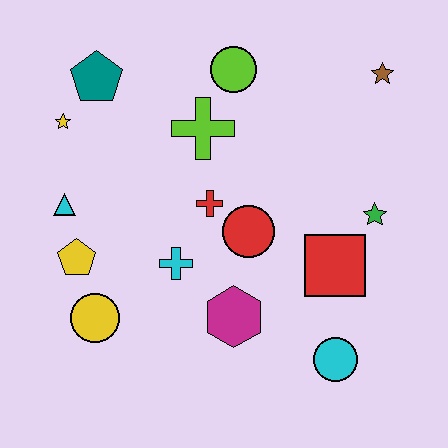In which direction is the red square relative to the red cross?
The red square is to the right of the red cross.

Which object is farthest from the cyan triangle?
The brown star is farthest from the cyan triangle.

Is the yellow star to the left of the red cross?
Yes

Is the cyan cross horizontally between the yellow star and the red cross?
Yes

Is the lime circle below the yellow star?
No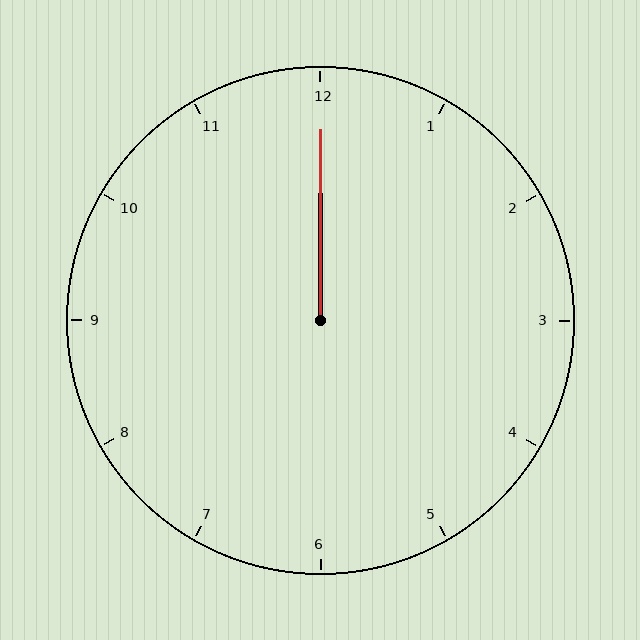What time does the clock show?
12:00.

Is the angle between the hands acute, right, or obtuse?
It is acute.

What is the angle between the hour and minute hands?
Approximately 0 degrees.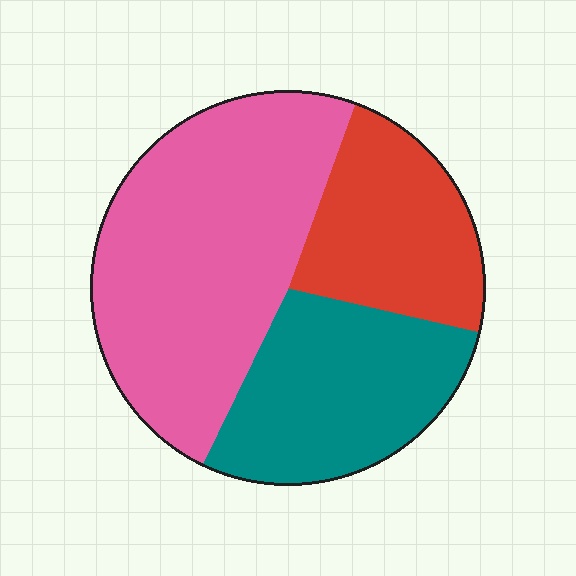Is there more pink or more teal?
Pink.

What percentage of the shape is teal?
Teal covers roughly 30% of the shape.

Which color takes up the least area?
Red, at roughly 25%.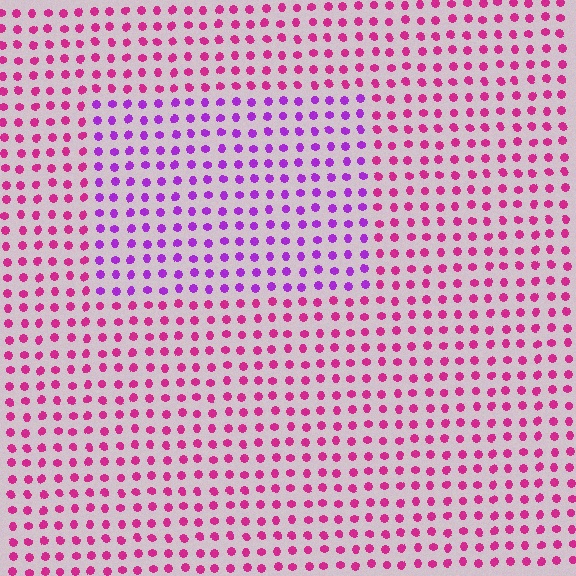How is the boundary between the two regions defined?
The boundary is defined purely by a slight shift in hue (about 39 degrees). Spacing, size, and orientation are identical on both sides.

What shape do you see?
I see a rectangle.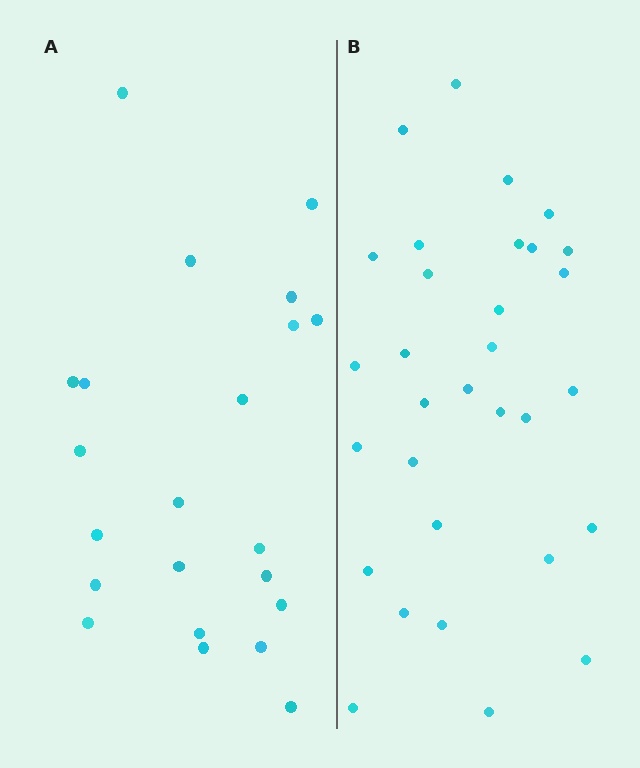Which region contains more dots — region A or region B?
Region B (the right region) has more dots.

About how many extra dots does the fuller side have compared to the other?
Region B has roughly 8 or so more dots than region A.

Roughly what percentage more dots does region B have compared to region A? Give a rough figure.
About 40% more.